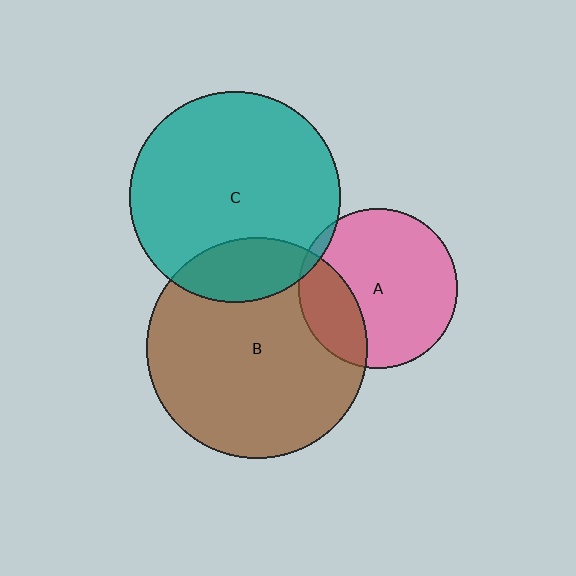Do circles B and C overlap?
Yes.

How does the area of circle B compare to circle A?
Approximately 1.9 times.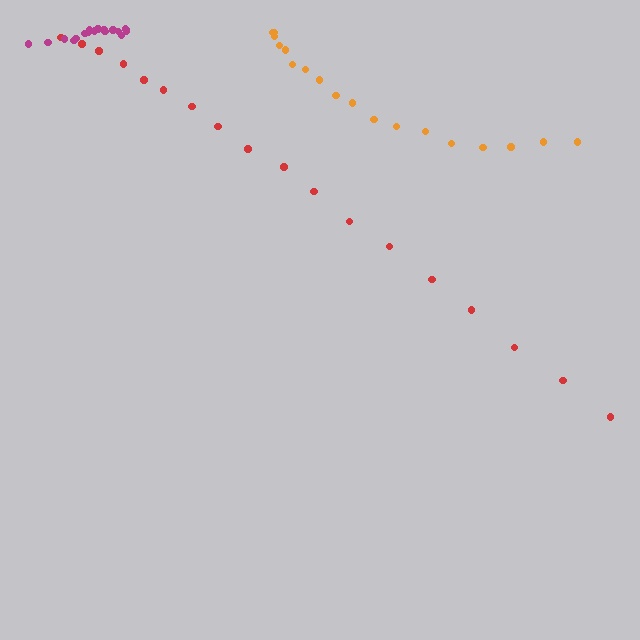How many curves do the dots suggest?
There are 3 distinct paths.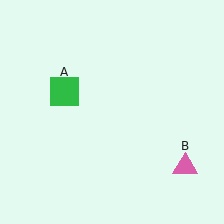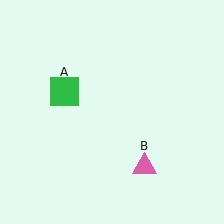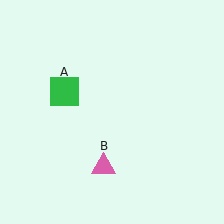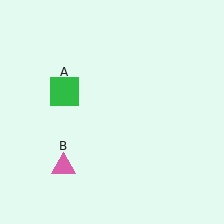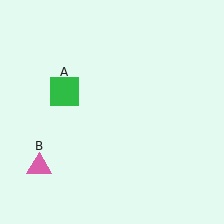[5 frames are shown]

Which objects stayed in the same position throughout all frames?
Green square (object A) remained stationary.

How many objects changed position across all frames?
1 object changed position: pink triangle (object B).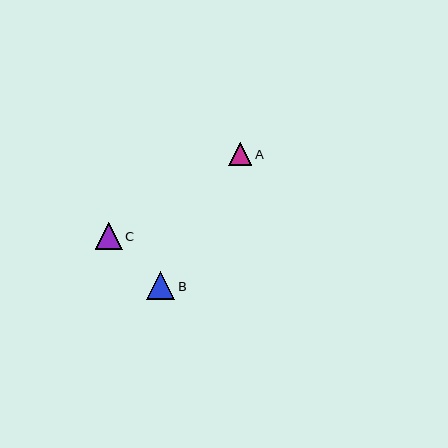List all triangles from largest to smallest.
From largest to smallest: B, C, A.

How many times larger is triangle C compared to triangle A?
Triangle C is approximately 1.1 times the size of triangle A.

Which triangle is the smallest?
Triangle A is the smallest with a size of approximately 24 pixels.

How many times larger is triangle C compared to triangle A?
Triangle C is approximately 1.1 times the size of triangle A.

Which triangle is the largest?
Triangle B is the largest with a size of approximately 28 pixels.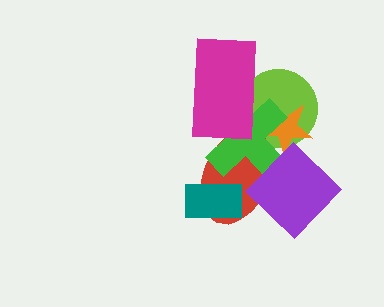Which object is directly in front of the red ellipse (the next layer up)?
The teal rectangle is directly in front of the red ellipse.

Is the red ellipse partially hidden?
Yes, it is partially covered by another shape.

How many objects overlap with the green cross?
5 objects overlap with the green cross.